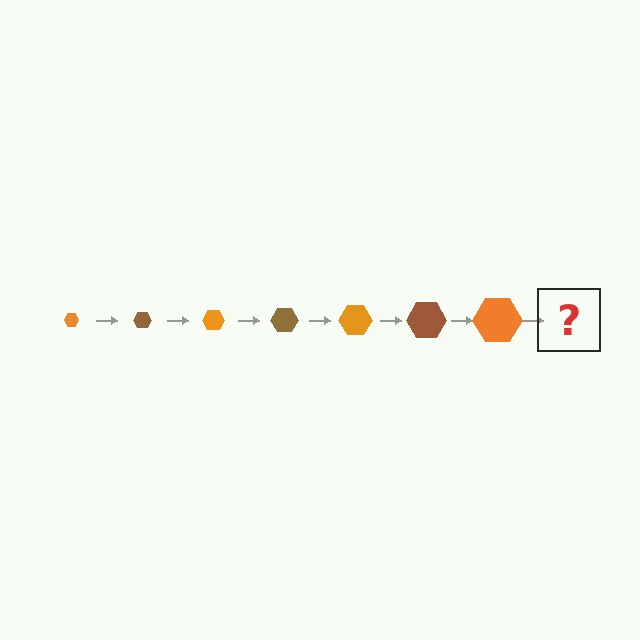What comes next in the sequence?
The next element should be a brown hexagon, larger than the previous one.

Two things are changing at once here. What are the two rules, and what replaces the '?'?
The two rules are that the hexagon grows larger each step and the color cycles through orange and brown. The '?' should be a brown hexagon, larger than the previous one.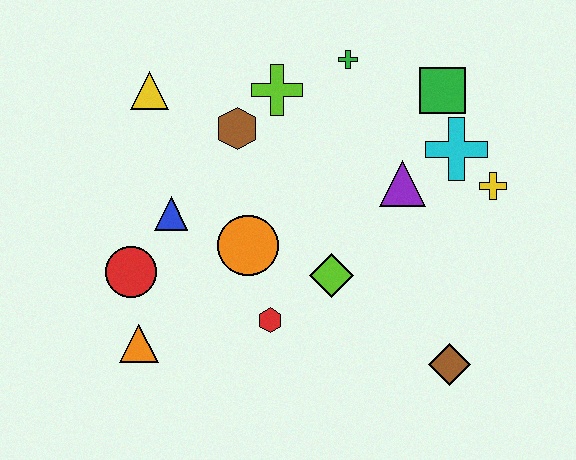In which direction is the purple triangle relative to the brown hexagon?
The purple triangle is to the right of the brown hexagon.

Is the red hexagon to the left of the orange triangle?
No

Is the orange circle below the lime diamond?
No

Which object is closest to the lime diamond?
The red hexagon is closest to the lime diamond.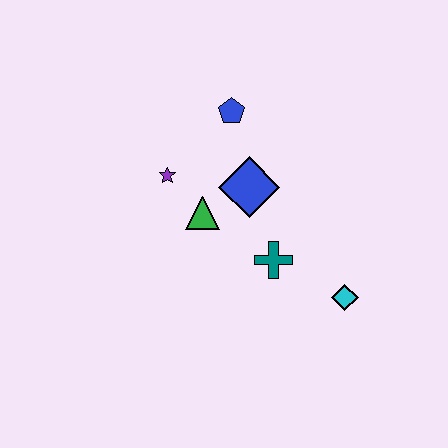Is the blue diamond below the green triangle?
No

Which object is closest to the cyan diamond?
The teal cross is closest to the cyan diamond.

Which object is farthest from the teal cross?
The blue pentagon is farthest from the teal cross.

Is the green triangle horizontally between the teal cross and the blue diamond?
No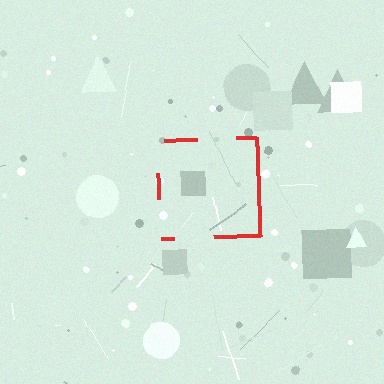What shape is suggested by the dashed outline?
The dashed outline suggests a square.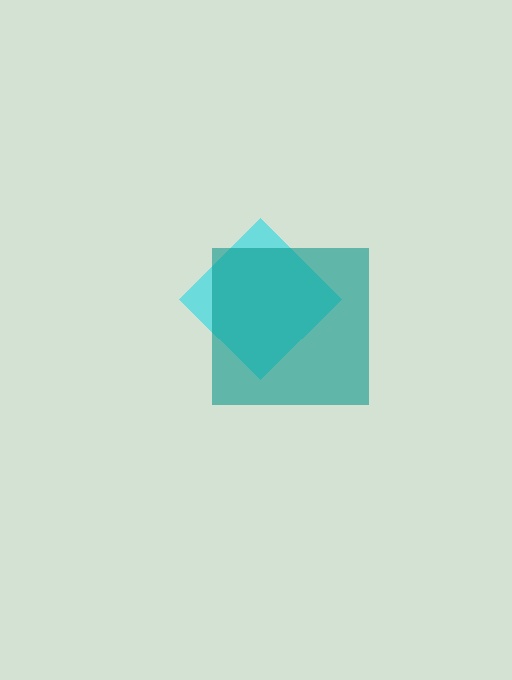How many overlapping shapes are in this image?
There are 2 overlapping shapes in the image.